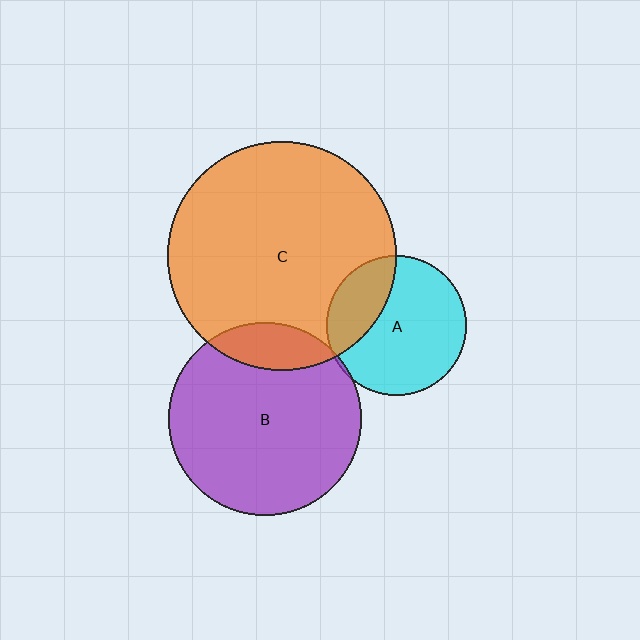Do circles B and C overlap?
Yes.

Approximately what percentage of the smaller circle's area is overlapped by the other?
Approximately 15%.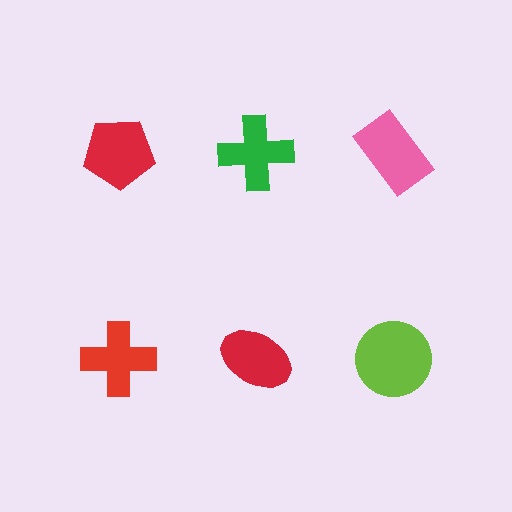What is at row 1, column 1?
A red pentagon.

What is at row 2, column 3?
A lime circle.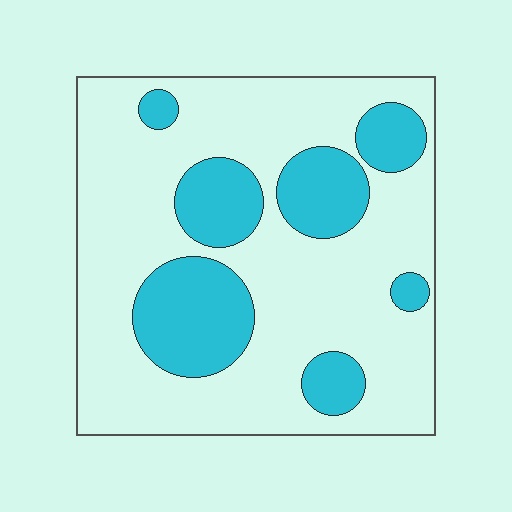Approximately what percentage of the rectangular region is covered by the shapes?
Approximately 25%.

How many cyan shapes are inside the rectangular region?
7.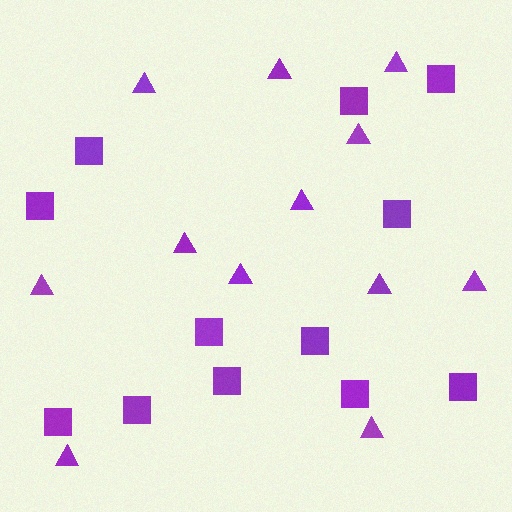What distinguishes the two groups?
There are 2 groups: one group of squares (12) and one group of triangles (12).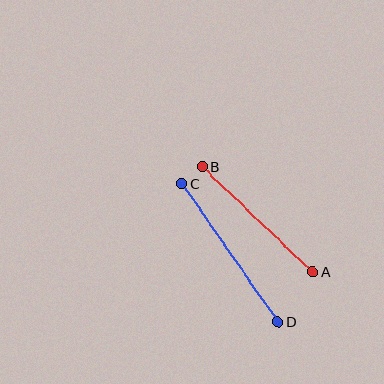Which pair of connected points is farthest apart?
Points C and D are farthest apart.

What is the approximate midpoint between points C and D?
The midpoint is at approximately (230, 253) pixels.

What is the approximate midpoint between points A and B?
The midpoint is at approximately (257, 219) pixels.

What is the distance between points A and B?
The distance is approximately 152 pixels.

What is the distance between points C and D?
The distance is approximately 168 pixels.